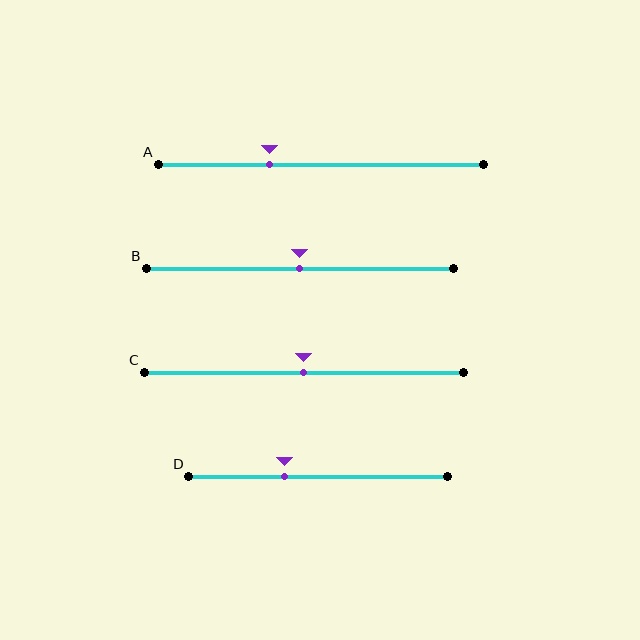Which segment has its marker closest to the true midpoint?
Segment B has its marker closest to the true midpoint.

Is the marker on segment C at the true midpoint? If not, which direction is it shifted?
Yes, the marker on segment C is at the true midpoint.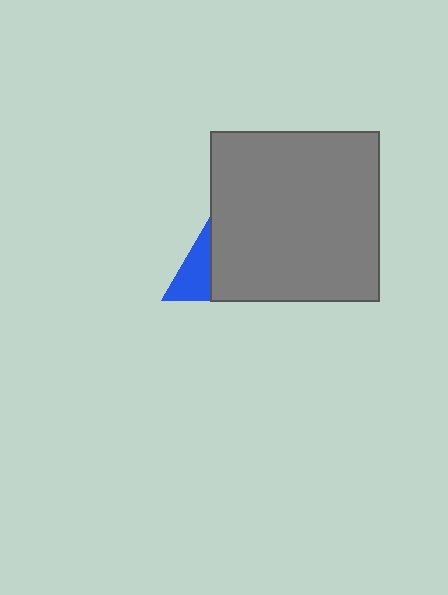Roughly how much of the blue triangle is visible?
A small part of it is visible (roughly 42%).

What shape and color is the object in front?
The object in front is a gray square.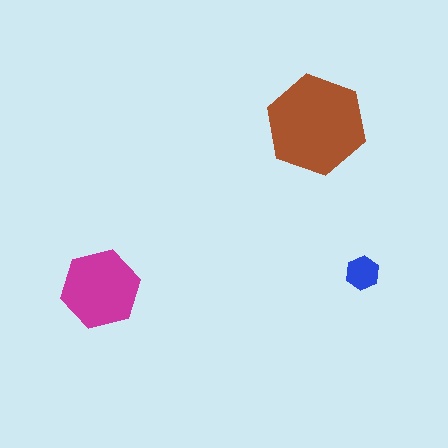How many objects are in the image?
There are 3 objects in the image.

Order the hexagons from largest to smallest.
the brown one, the magenta one, the blue one.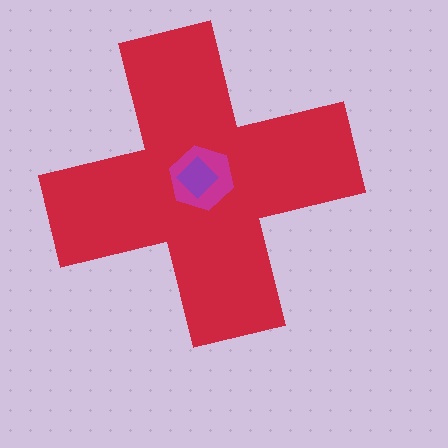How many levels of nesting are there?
3.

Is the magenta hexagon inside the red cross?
Yes.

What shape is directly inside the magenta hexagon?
The purple diamond.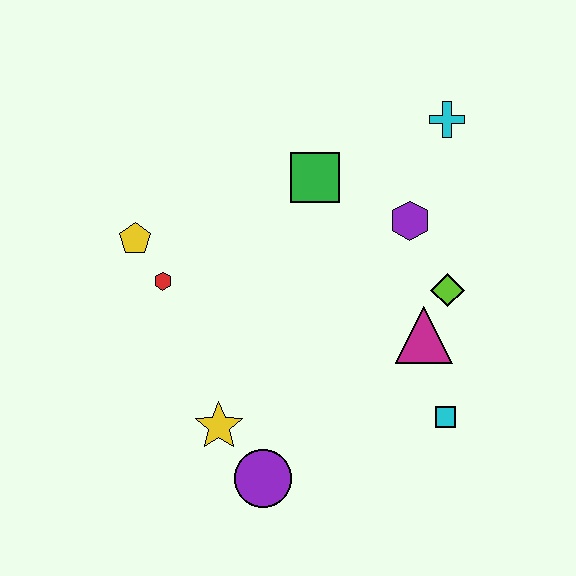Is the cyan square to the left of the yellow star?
No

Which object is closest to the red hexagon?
The yellow pentagon is closest to the red hexagon.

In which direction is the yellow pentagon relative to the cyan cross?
The yellow pentagon is to the left of the cyan cross.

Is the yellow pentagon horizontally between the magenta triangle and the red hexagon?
No